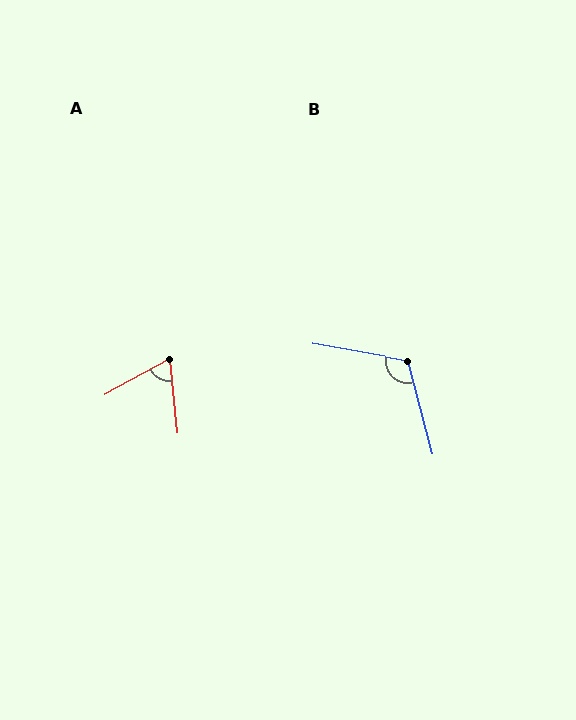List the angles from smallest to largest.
A (67°), B (115°).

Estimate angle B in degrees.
Approximately 115 degrees.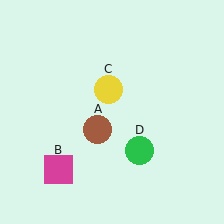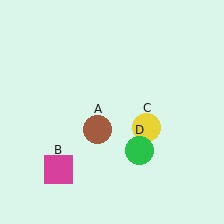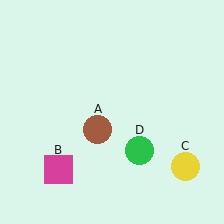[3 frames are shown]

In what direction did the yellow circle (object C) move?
The yellow circle (object C) moved down and to the right.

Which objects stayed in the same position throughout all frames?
Brown circle (object A) and magenta square (object B) and green circle (object D) remained stationary.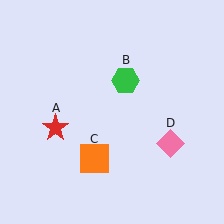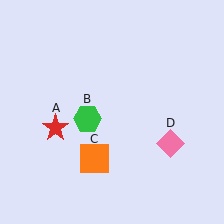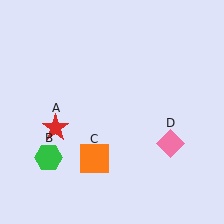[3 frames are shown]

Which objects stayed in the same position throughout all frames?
Red star (object A) and orange square (object C) and pink diamond (object D) remained stationary.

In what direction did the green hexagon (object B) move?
The green hexagon (object B) moved down and to the left.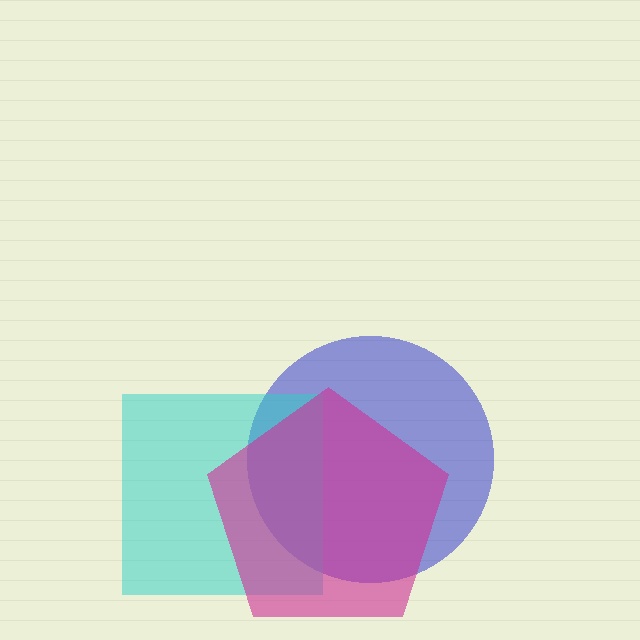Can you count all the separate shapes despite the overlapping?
Yes, there are 3 separate shapes.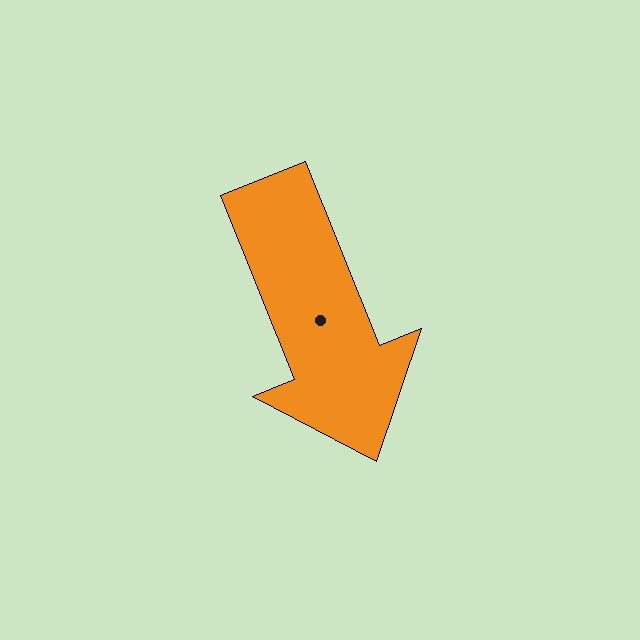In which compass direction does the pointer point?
South.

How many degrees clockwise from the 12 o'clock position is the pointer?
Approximately 158 degrees.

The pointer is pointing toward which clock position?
Roughly 5 o'clock.